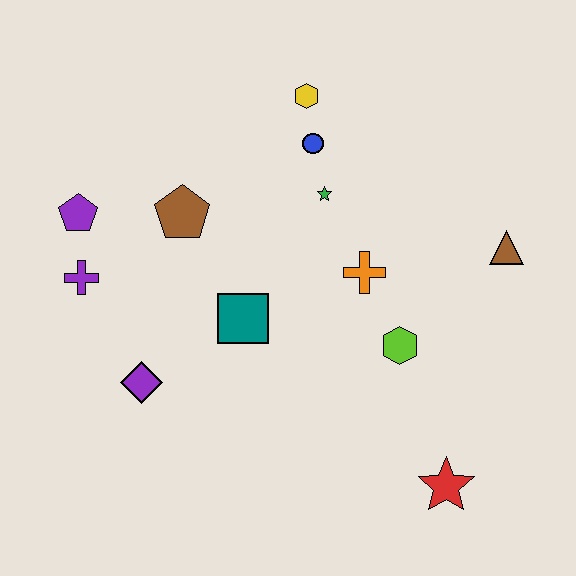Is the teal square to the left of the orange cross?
Yes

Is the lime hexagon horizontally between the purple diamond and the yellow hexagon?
No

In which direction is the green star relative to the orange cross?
The green star is above the orange cross.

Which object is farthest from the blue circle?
The red star is farthest from the blue circle.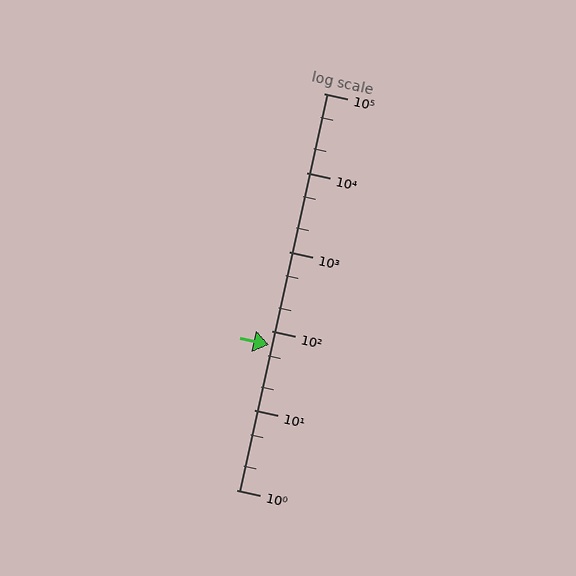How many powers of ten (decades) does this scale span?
The scale spans 5 decades, from 1 to 100000.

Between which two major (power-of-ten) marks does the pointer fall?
The pointer is between 10 and 100.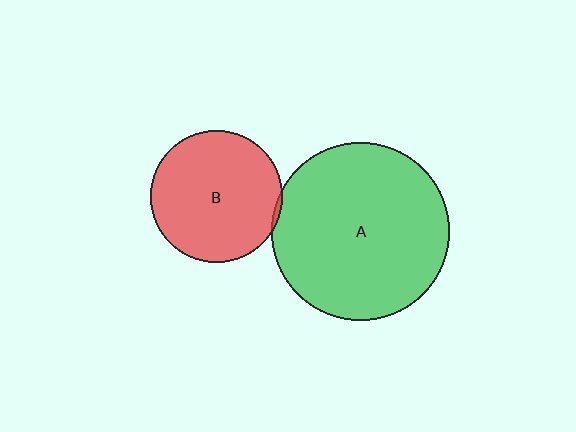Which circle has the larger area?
Circle A (green).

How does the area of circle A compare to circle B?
Approximately 1.8 times.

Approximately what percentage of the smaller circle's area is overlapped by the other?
Approximately 5%.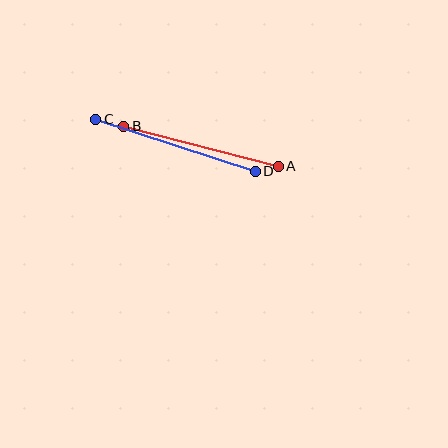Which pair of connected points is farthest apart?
Points C and D are farthest apart.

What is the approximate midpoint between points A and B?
The midpoint is at approximately (201, 146) pixels.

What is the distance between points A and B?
The distance is approximately 159 pixels.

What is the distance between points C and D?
The distance is approximately 168 pixels.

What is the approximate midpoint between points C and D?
The midpoint is at approximately (176, 145) pixels.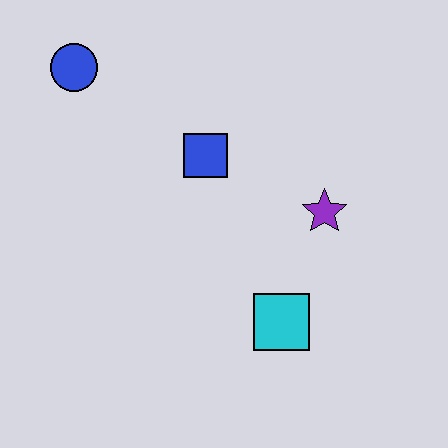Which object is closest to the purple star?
The cyan square is closest to the purple star.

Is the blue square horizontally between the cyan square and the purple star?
No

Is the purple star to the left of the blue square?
No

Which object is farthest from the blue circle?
The cyan square is farthest from the blue circle.